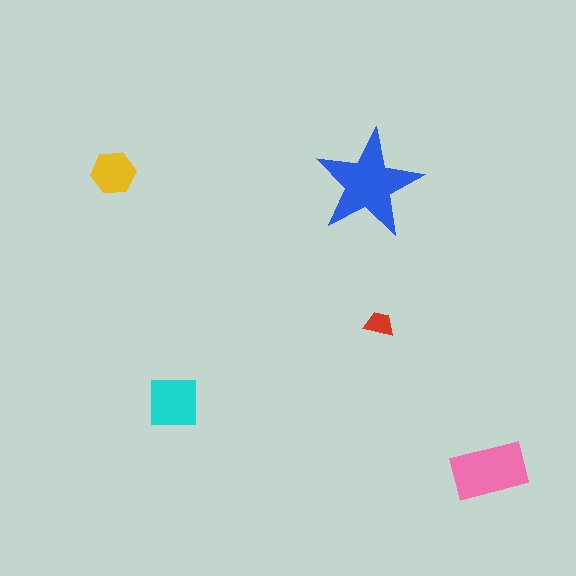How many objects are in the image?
There are 5 objects in the image.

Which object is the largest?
The blue star.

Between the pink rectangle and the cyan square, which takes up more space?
The pink rectangle.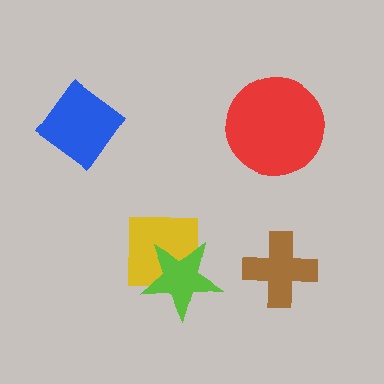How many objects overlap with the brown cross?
0 objects overlap with the brown cross.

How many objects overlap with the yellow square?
1 object overlaps with the yellow square.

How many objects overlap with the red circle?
0 objects overlap with the red circle.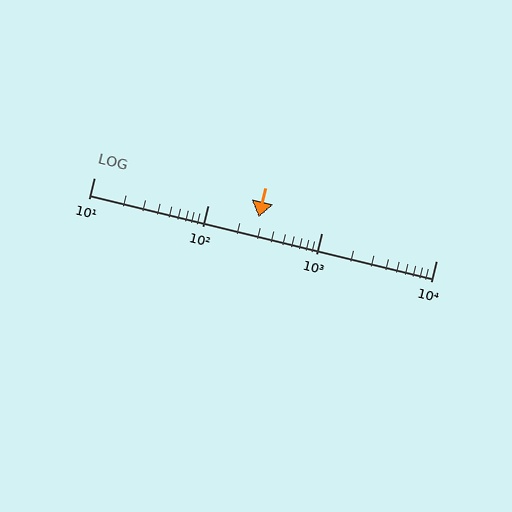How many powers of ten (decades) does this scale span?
The scale spans 3 decades, from 10 to 10000.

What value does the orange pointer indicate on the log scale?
The pointer indicates approximately 280.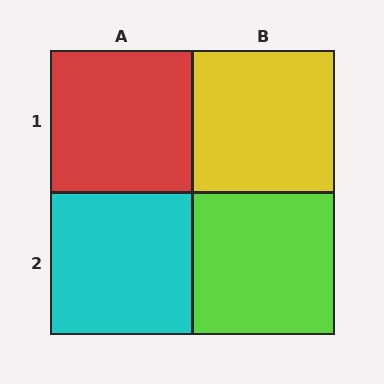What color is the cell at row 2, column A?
Cyan.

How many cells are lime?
1 cell is lime.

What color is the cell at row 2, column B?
Lime.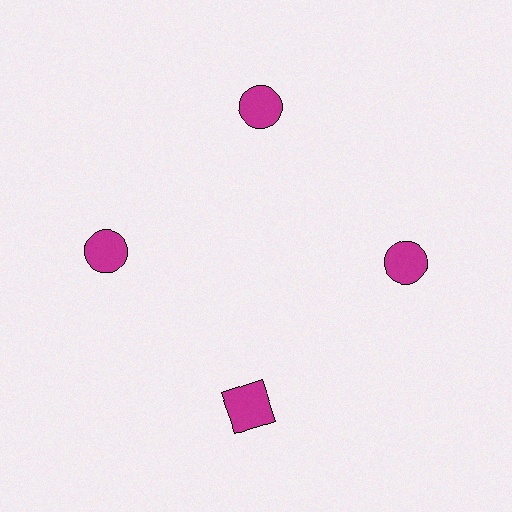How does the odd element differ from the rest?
It has a different shape: square instead of circle.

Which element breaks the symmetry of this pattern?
The magenta square at roughly the 6 o'clock position breaks the symmetry. All other shapes are magenta circles.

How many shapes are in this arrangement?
There are 4 shapes arranged in a ring pattern.